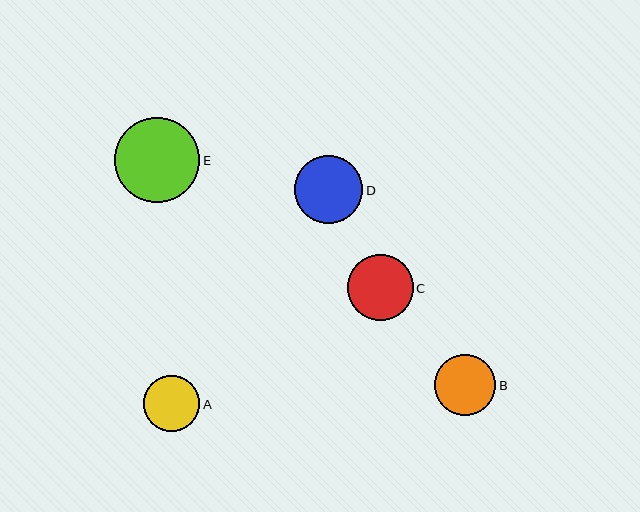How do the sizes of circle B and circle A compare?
Circle B and circle A are approximately the same size.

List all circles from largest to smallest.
From largest to smallest: E, D, C, B, A.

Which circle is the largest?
Circle E is the largest with a size of approximately 85 pixels.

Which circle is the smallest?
Circle A is the smallest with a size of approximately 56 pixels.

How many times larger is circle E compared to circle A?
Circle E is approximately 1.5 times the size of circle A.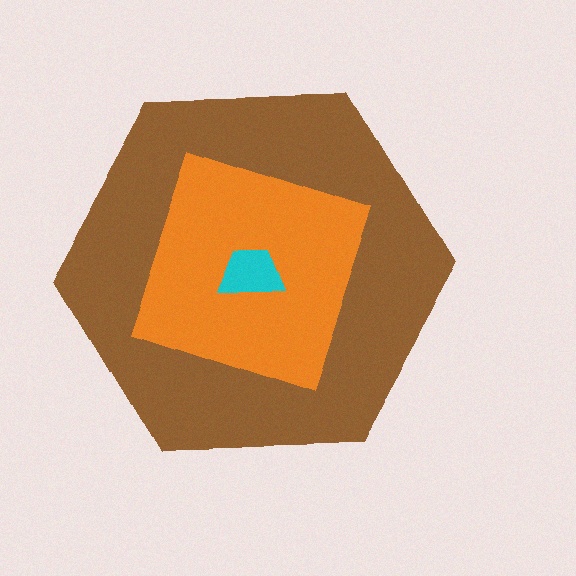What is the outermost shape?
The brown hexagon.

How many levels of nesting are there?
3.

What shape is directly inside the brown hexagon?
The orange diamond.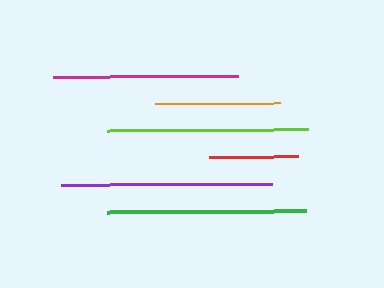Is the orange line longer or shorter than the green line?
The green line is longer than the orange line.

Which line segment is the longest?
The purple line is the longest at approximately 210 pixels.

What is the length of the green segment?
The green segment is approximately 199 pixels long.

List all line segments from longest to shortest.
From longest to shortest: purple, lime, green, magenta, orange, red.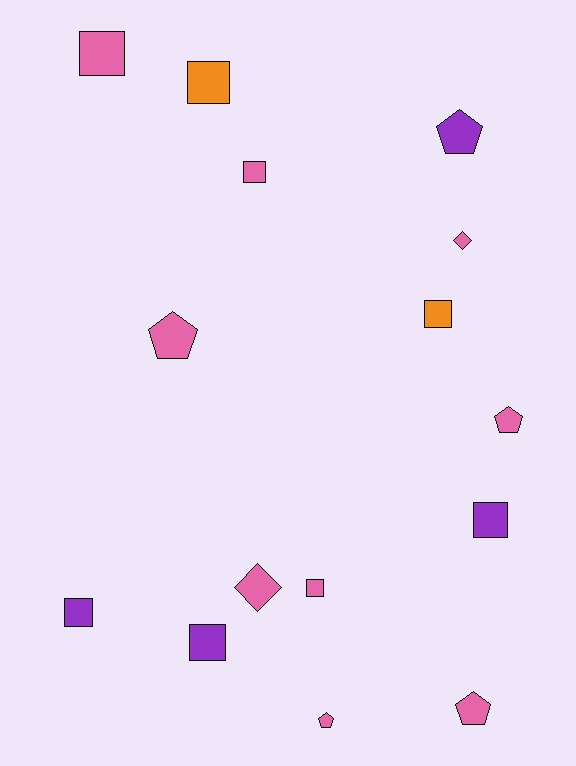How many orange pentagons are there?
There are no orange pentagons.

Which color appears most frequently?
Pink, with 9 objects.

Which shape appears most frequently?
Square, with 8 objects.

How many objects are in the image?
There are 15 objects.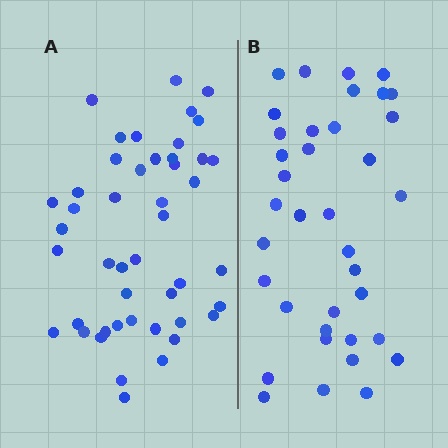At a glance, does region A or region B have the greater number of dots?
Region A (the left region) has more dots.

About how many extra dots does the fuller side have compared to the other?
Region A has roughly 8 or so more dots than region B.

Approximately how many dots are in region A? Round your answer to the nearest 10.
About 50 dots. (The exact count is 46, which rounds to 50.)